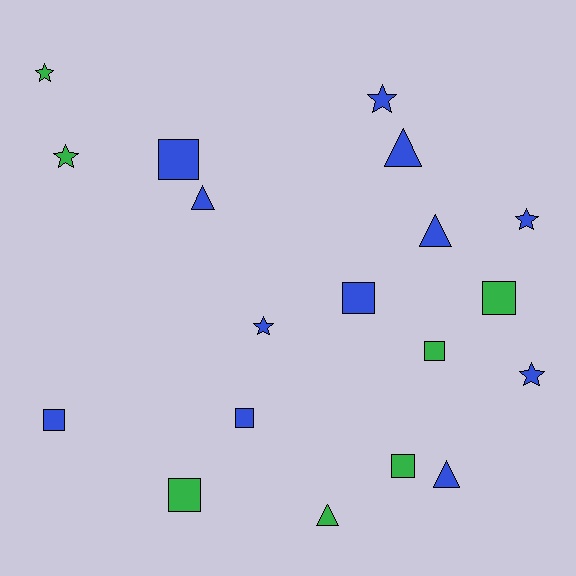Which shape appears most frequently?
Square, with 8 objects.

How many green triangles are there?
There is 1 green triangle.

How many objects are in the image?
There are 19 objects.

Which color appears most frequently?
Blue, with 12 objects.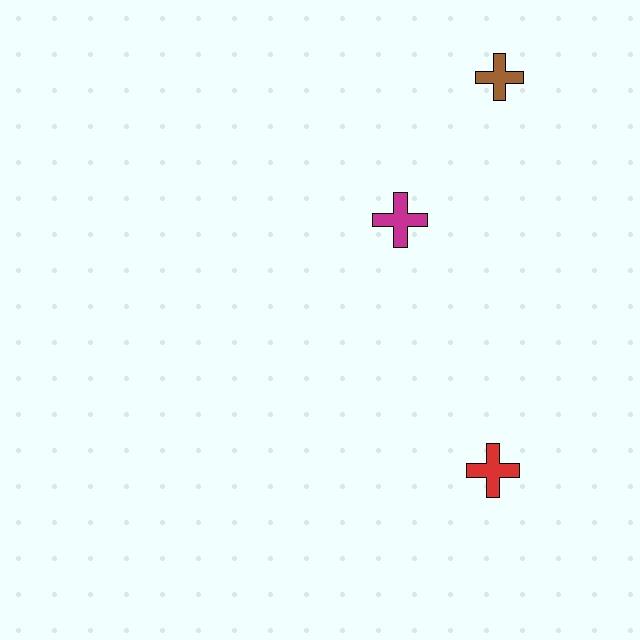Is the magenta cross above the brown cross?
No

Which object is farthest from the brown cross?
The red cross is farthest from the brown cross.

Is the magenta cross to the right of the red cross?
No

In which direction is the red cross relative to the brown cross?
The red cross is below the brown cross.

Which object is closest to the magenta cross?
The brown cross is closest to the magenta cross.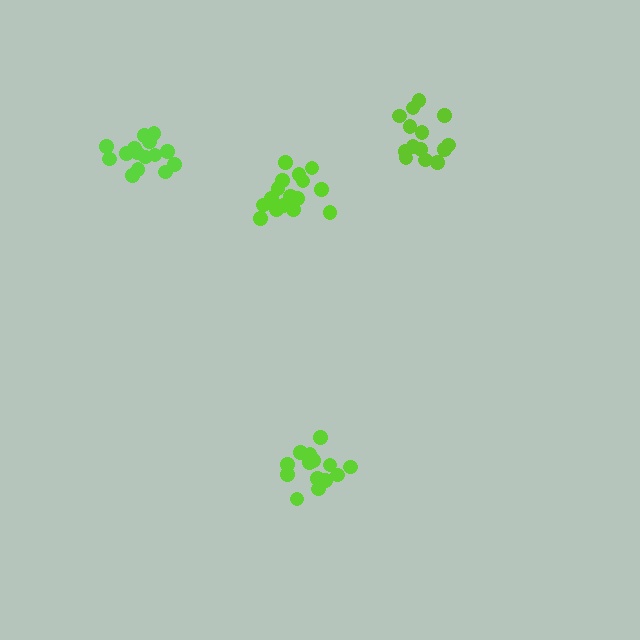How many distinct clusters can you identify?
There are 4 distinct clusters.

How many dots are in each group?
Group 1: 14 dots, Group 2: 18 dots, Group 3: 15 dots, Group 4: 14 dots (61 total).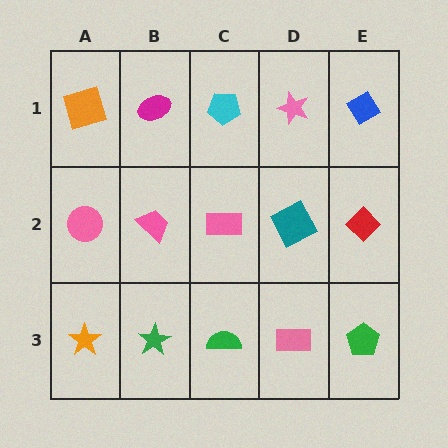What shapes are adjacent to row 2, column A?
An orange square (row 1, column A), an orange star (row 3, column A), a pink trapezoid (row 2, column B).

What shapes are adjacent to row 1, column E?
A red diamond (row 2, column E), a pink star (row 1, column D).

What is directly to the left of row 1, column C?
A magenta ellipse.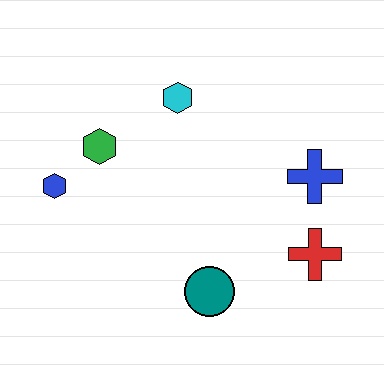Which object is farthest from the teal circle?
The cyan hexagon is farthest from the teal circle.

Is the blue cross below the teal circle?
No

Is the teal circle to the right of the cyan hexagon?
Yes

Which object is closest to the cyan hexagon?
The green hexagon is closest to the cyan hexagon.